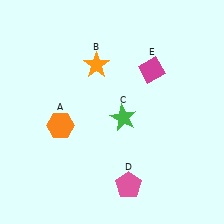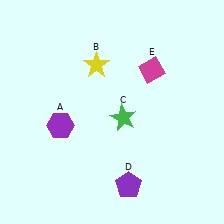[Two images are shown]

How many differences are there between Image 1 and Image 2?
There are 3 differences between the two images.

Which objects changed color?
A changed from orange to purple. B changed from orange to yellow. D changed from pink to purple.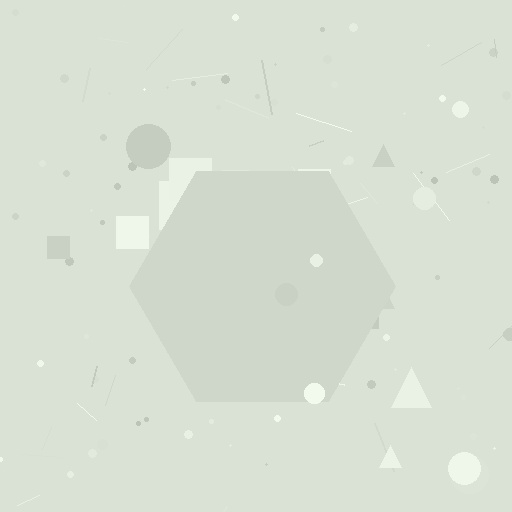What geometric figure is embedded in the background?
A hexagon is embedded in the background.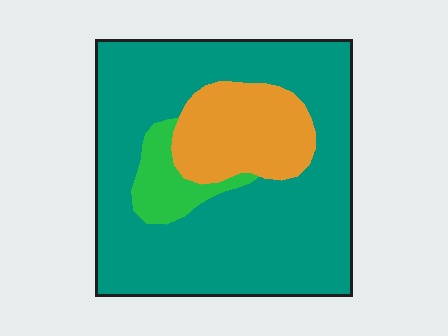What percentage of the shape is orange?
Orange covers roughly 20% of the shape.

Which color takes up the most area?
Teal, at roughly 75%.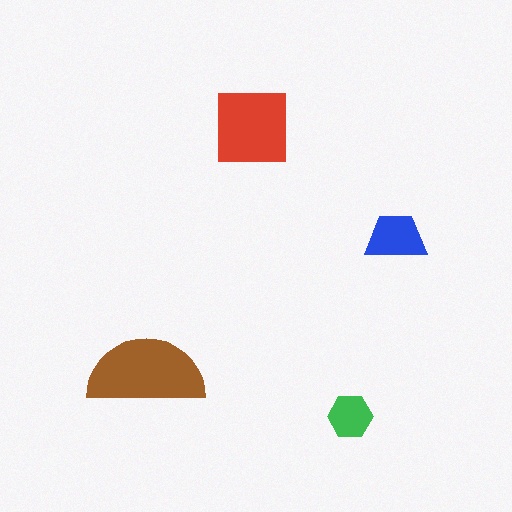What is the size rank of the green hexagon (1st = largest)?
4th.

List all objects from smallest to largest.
The green hexagon, the blue trapezoid, the red square, the brown semicircle.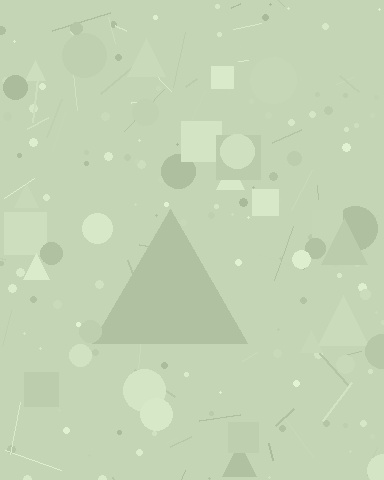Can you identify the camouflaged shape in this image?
The camouflaged shape is a triangle.